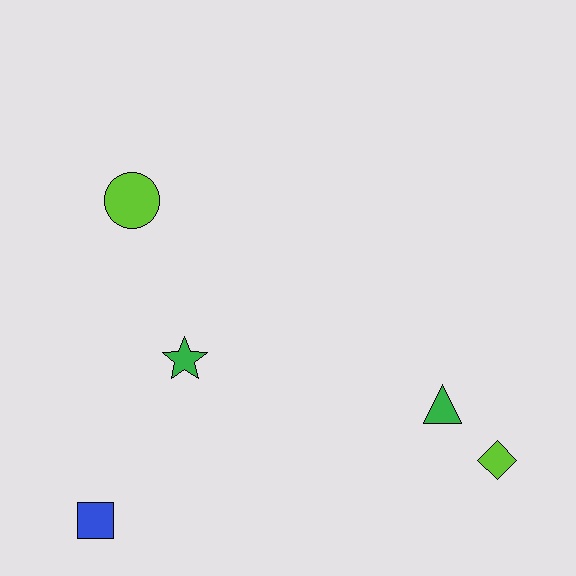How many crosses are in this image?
There are no crosses.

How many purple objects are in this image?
There are no purple objects.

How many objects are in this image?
There are 5 objects.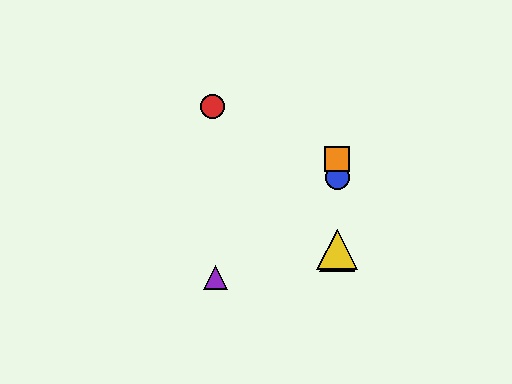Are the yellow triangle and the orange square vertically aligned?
Yes, both are at x≈337.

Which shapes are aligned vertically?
The blue circle, the green triangle, the yellow triangle, the orange square are aligned vertically.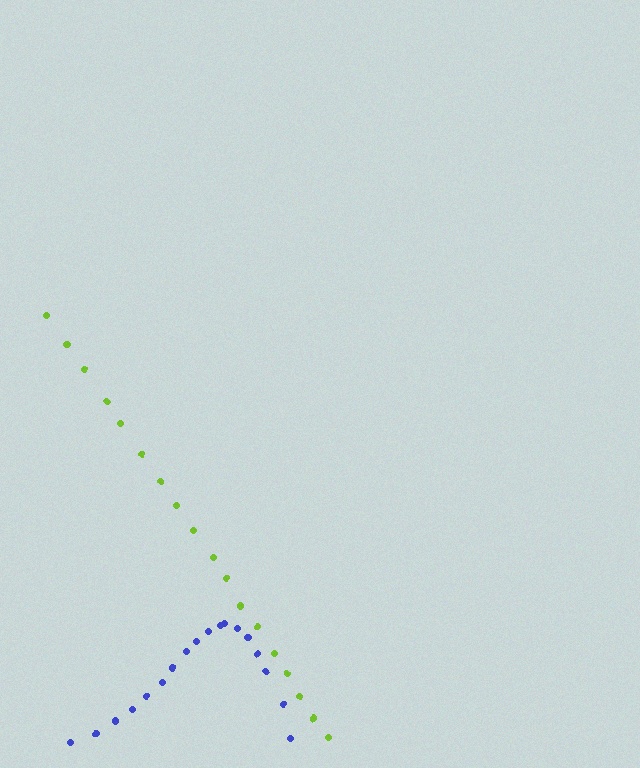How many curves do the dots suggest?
There are 2 distinct paths.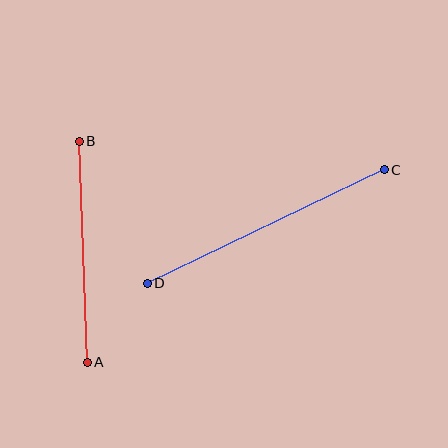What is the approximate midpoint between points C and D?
The midpoint is at approximately (266, 227) pixels.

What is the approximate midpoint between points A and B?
The midpoint is at approximately (83, 252) pixels.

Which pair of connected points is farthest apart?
Points C and D are farthest apart.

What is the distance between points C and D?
The distance is approximately 263 pixels.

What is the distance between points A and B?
The distance is approximately 221 pixels.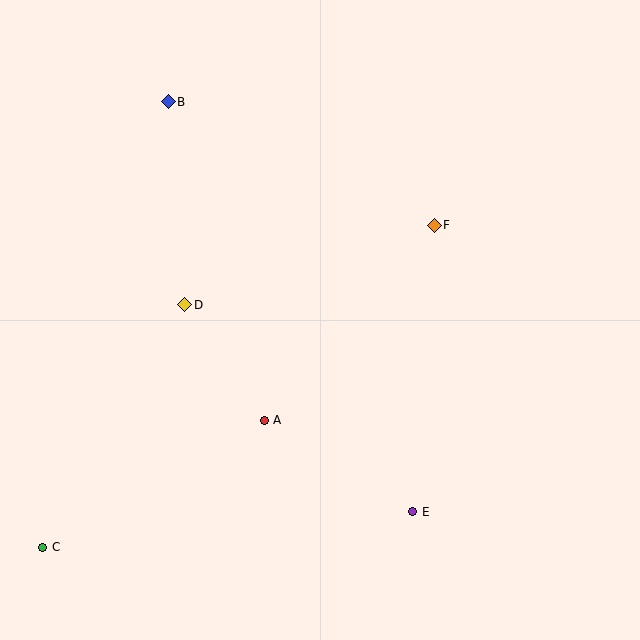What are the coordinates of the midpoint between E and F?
The midpoint between E and F is at (423, 368).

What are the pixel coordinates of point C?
Point C is at (43, 547).